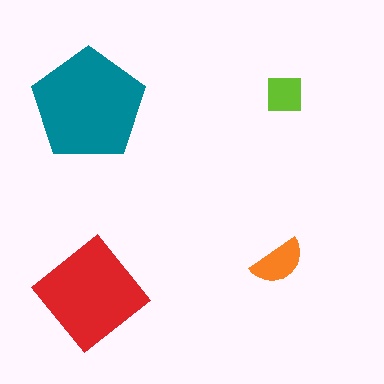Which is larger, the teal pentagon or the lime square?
The teal pentagon.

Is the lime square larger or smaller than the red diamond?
Smaller.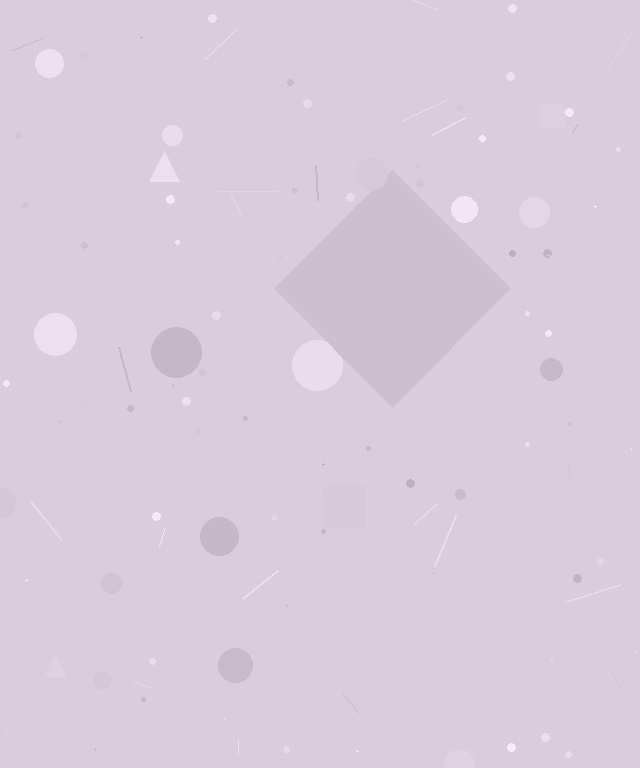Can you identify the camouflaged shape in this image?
The camouflaged shape is a diamond.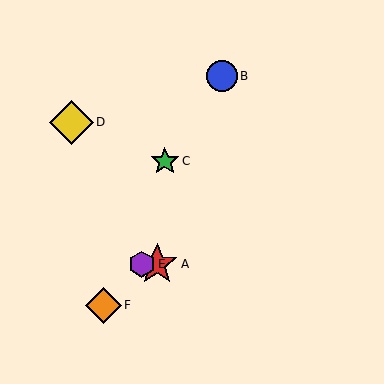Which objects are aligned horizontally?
Objects A, E are aligned horizontally.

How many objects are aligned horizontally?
2 objects (A, E) are aligned horizontally.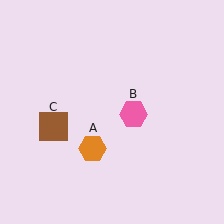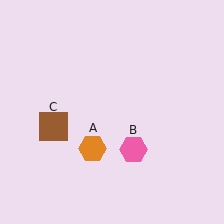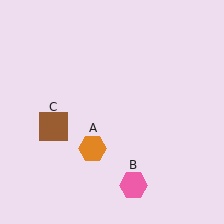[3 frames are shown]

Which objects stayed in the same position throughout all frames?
Orange hexagon (object A) and brown square (object C) remained stationary.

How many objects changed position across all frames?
1 object changed position: pink hexagon (object B).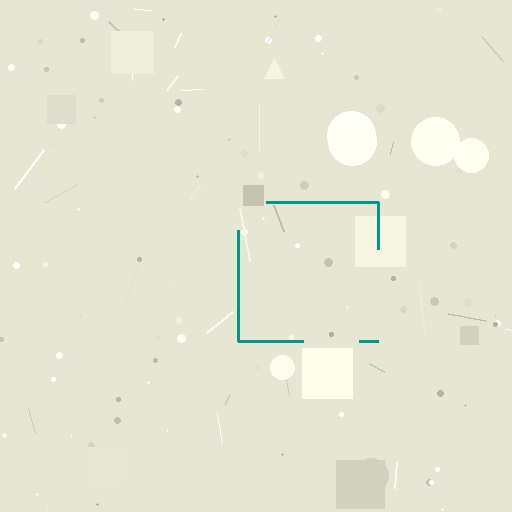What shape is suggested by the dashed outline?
The dashed outline suggests a square.